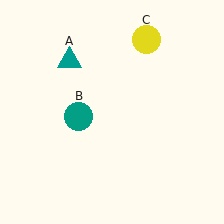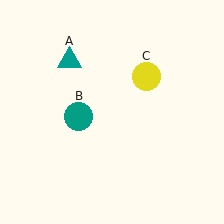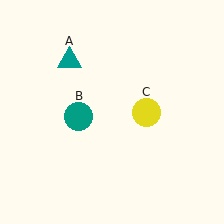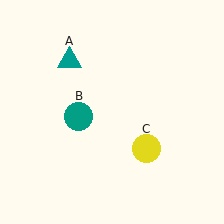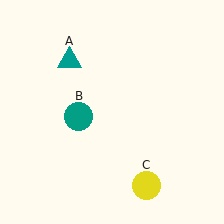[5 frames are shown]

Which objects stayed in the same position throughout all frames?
Teal triangle (object A) and teal circle (object B) remained stationary.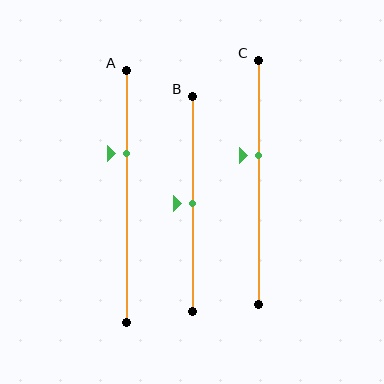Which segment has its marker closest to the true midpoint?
Segment B has its marker closest to the true midpoint.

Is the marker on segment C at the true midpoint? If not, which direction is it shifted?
No, the marker on segment C is shifted upward by about 11% of the segment length.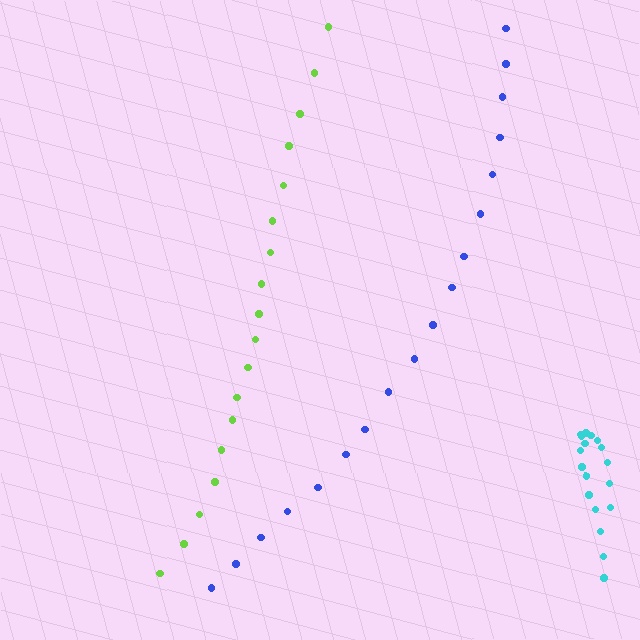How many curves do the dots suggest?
There are 3 distinct paths.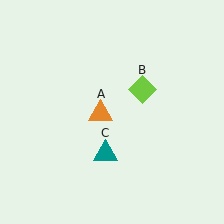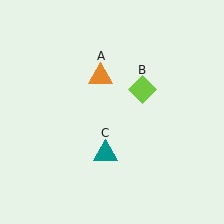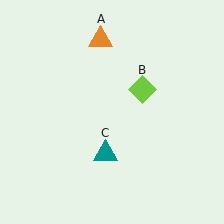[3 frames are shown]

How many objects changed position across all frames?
1 object changed position: orange triangle (object A).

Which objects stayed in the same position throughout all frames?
Lime diamond (object B) and teal triangle (object C) remained stationary.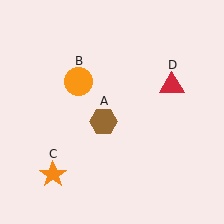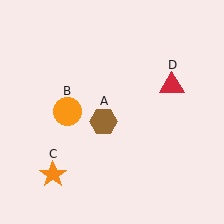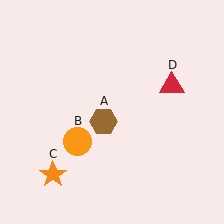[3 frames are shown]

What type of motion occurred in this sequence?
The orange circle (object B) rotated counterclockwise around the center of the scene.